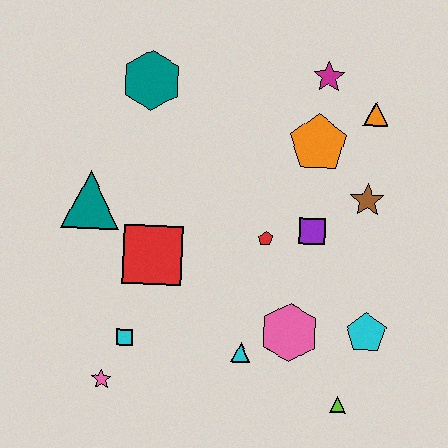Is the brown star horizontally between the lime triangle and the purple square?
No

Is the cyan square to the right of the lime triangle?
No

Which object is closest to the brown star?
The purple square is closest to the brown star.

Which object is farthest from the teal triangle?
The lime triangle is farthest from the teal triangle.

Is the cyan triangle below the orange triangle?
Yes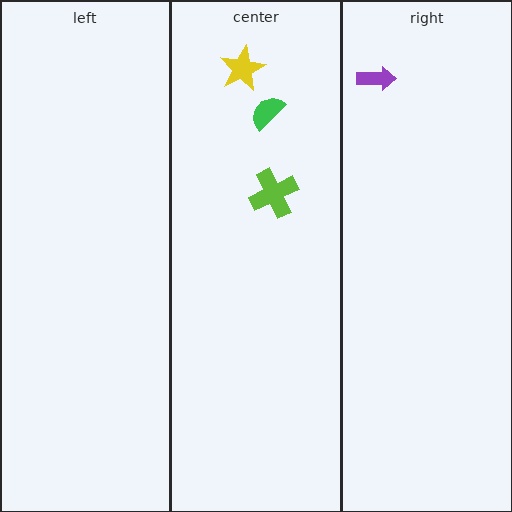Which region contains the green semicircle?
The center region.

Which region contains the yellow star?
The center region.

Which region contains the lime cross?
The center region.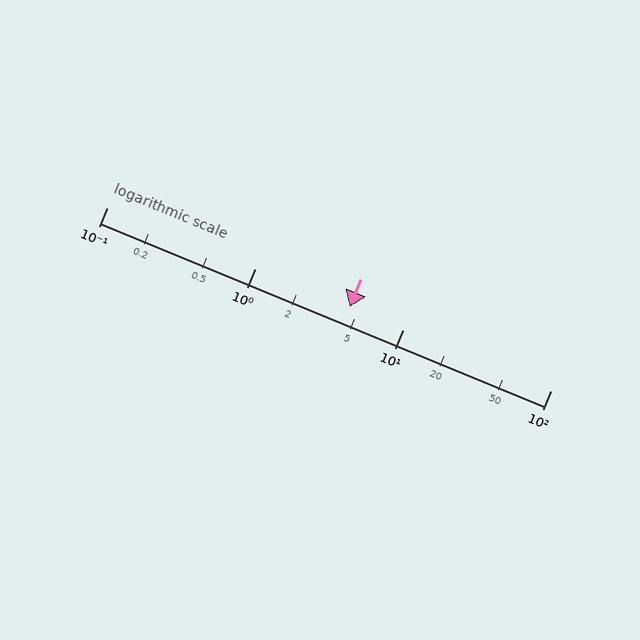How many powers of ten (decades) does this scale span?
The scale spans 3 decades, from 0.1 to 100.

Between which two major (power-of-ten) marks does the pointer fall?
The pointer is between 1 and 10.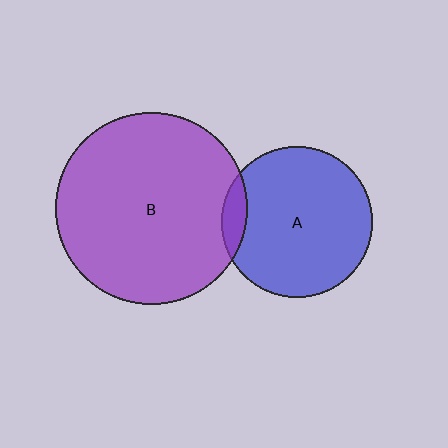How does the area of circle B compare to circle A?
Approximately 1.6 times.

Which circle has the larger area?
Circle B (purple).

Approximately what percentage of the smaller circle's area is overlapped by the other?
Approximately 10%.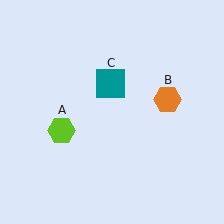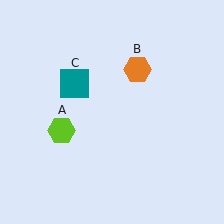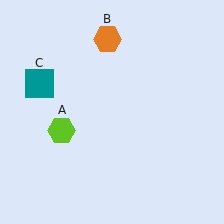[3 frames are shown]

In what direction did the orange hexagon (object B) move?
The orange hexagon (object B) moved up and to the left.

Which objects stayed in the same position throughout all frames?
Lime hexagon (object A) remained stationary.